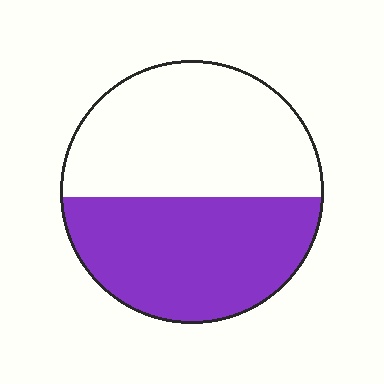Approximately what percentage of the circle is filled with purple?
Approximately 50%.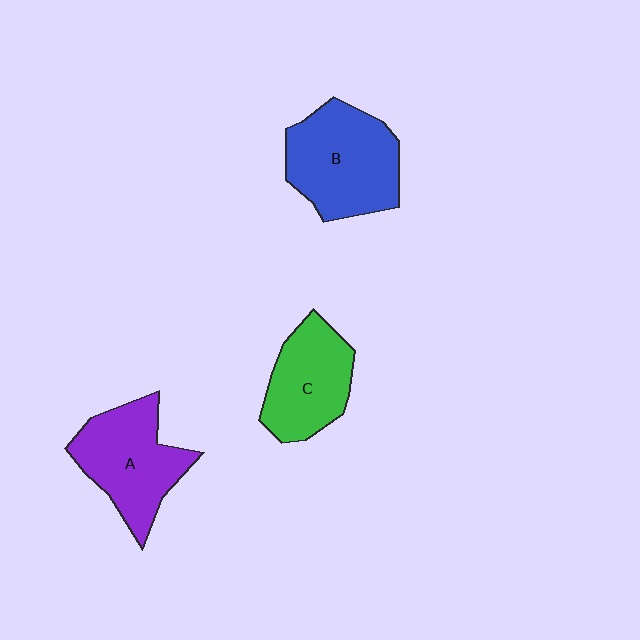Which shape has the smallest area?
Shape C (green).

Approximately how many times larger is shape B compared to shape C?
Approximately 1.3 times.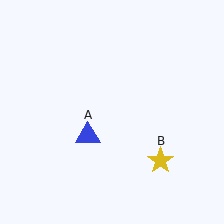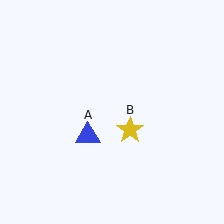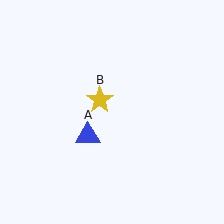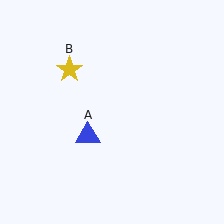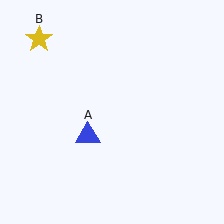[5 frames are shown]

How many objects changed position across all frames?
1 object changed position: yellow star (object B).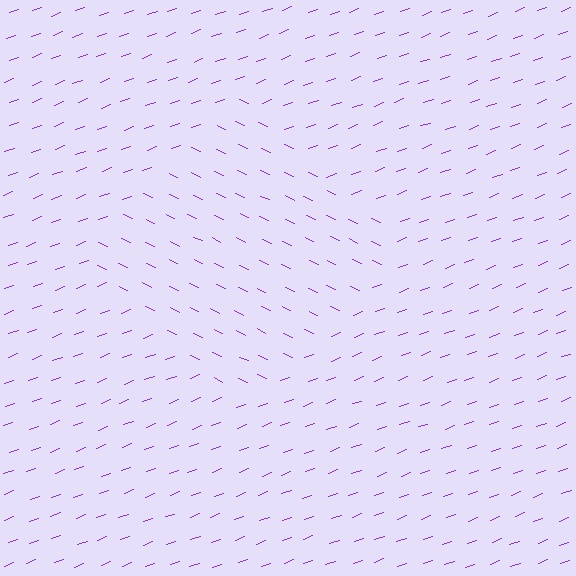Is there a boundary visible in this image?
Yes, there is a texture boundary formed by a change in line orientation.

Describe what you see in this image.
The image is filled with small purple line segments. A diamond region in the image has lines oriented differently from the surrounding lines, creating a visible texture boundary.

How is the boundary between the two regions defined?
The boundary is defined purely by a change in line orientation (approximately 45 degrees difference). All lines are the same color and thickness.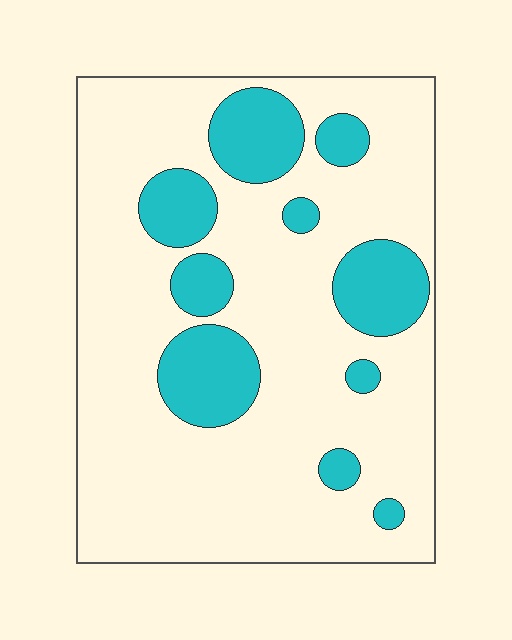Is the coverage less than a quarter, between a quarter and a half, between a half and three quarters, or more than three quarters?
Less than a quarter.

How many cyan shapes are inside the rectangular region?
10.